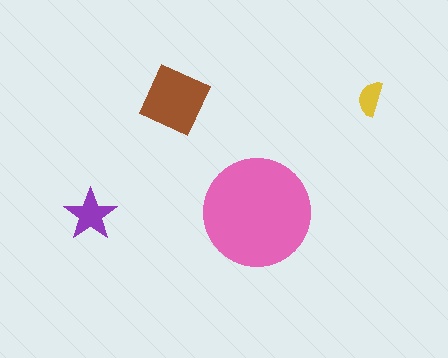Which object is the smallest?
The yellow semicircle.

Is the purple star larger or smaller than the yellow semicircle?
Larger.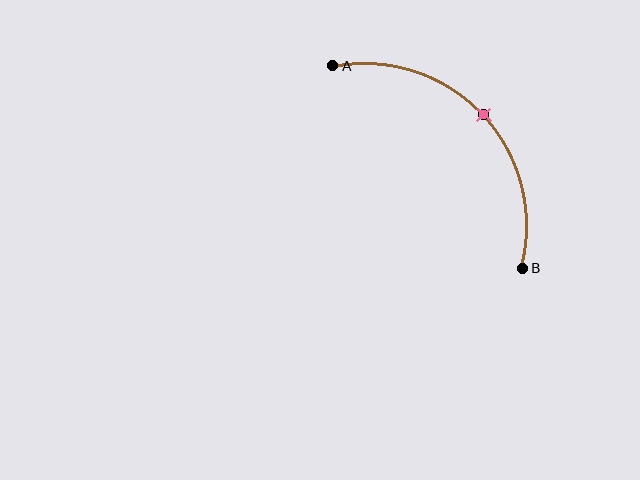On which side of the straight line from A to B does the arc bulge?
The arc bulges above and to the right of the straight line connecting A and B.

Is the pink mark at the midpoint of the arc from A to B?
Yes. The pink mark lies on the arc at equal arc-length from both A and B — it is the arc midpoint.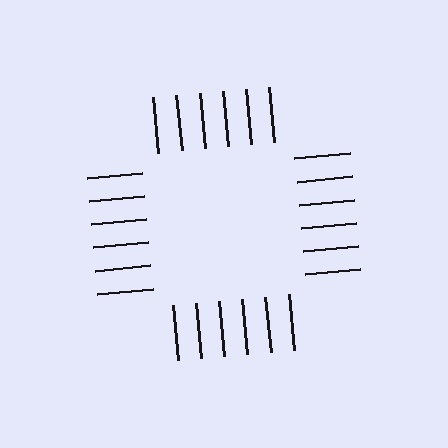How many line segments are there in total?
24 — 6 along each of the 4 edges.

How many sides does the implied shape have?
4 sides — the line-ends trace a square.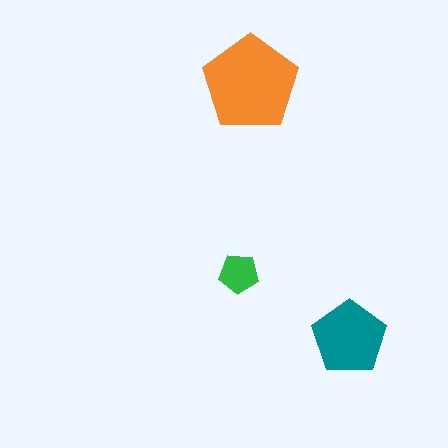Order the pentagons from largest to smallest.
the orange one, the teal one, the green one.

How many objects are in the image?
There are 3 objects in the image.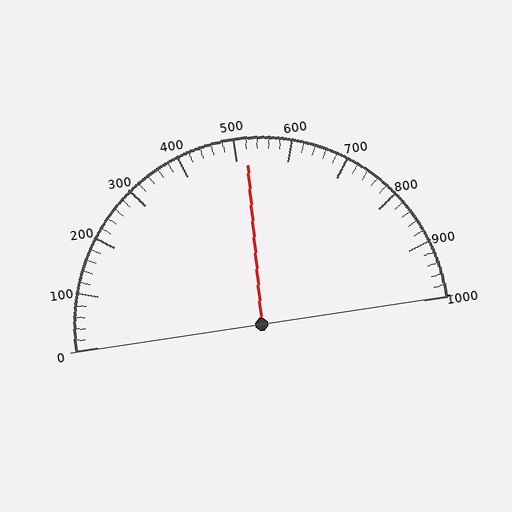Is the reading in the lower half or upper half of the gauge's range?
The reading is in the upper half of the range (0 to 1000).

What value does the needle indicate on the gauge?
The needle indicates approximately 520.